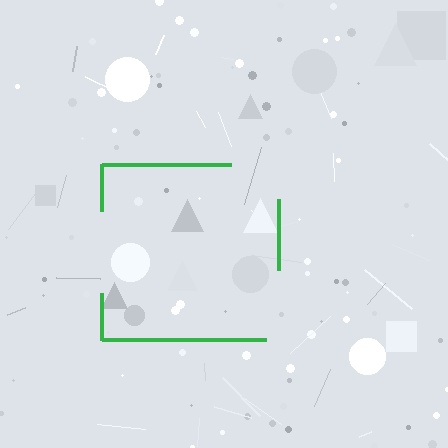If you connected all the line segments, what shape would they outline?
They would outline a square.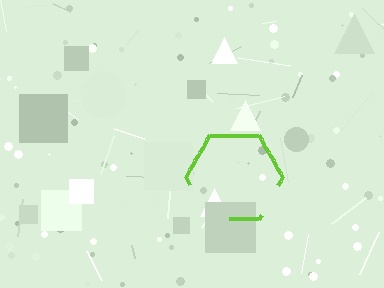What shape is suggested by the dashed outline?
The dashed outline suggests a hexagon.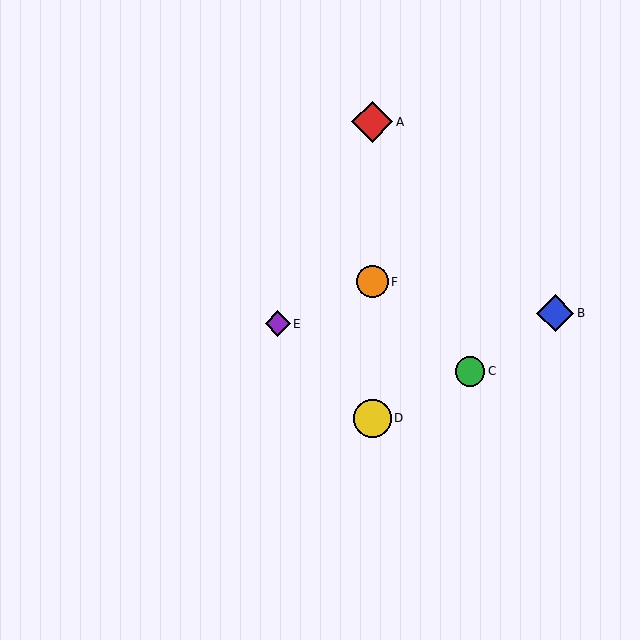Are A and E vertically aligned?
No, A is at x≈372 and E is at x≈278.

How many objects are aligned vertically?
3 objects (A, D, F) are aligned vertically.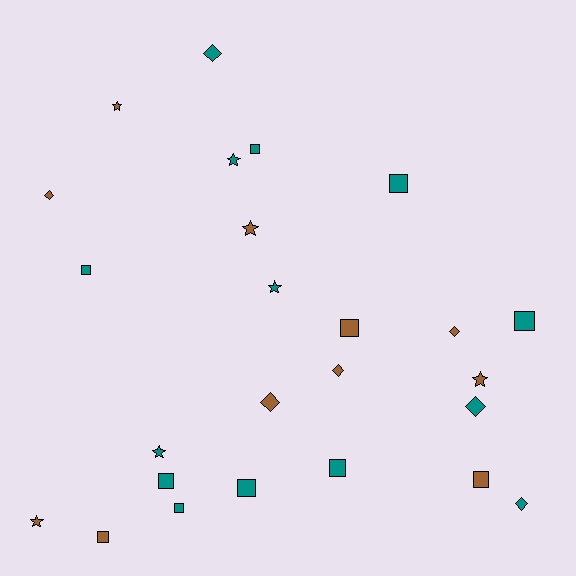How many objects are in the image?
There are 25 objects.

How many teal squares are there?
There are 8 teal squares.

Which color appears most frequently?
Teal, with 14 objects.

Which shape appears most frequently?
Square, with 11 objects.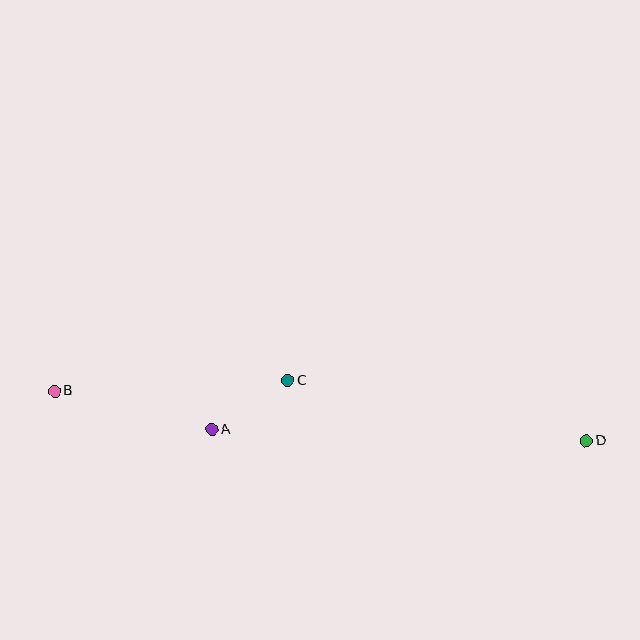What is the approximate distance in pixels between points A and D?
The distance between A and D is approximately 375 pixels.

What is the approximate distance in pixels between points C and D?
The distance between C and D is approximately 304 pixels.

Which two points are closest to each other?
Points A and C are closest to each other.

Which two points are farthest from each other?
Points B and D are farthest from each other.